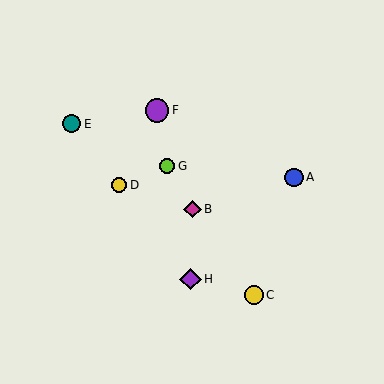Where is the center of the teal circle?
The center of the teal circle is at (72, 124).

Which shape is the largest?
The purple circle (labeled F) is the largest.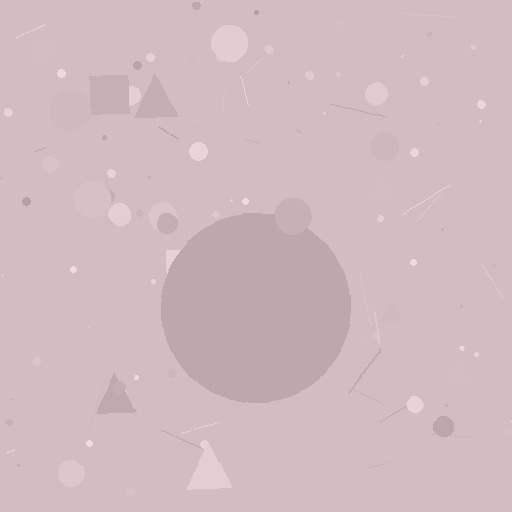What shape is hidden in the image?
A circle is hidden in the image.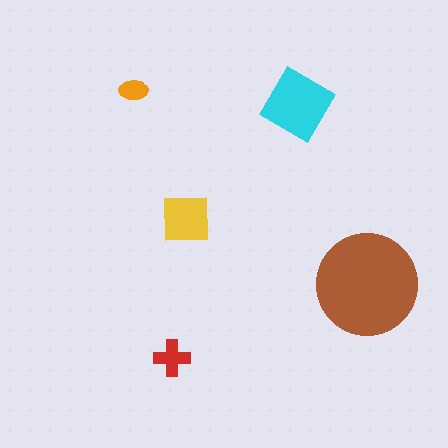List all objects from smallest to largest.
The orange ellipse, the red cross, the yellow square, the cyan diamond, the brown circle.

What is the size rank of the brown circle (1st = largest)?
1st.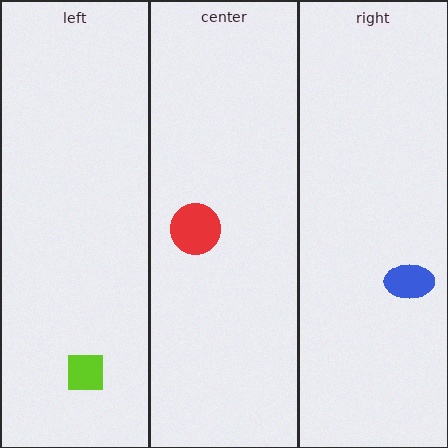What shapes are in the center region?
The red circle.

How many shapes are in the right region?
1.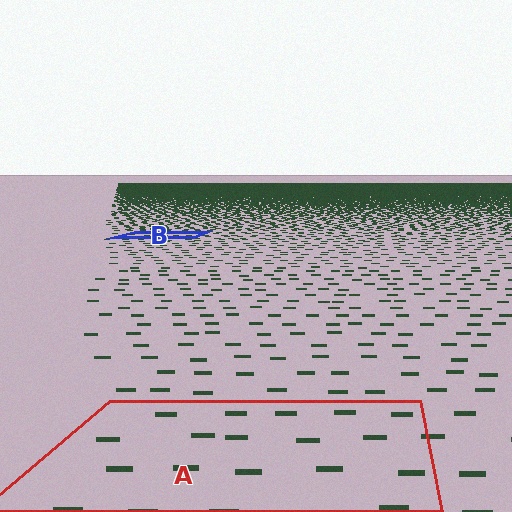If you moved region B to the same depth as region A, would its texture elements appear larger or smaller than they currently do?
They would appear larger. At a closer depth, the same texture elements are projected at a bigger on-screen size.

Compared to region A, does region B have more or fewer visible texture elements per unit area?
Region B has more texture elements per unit area — they are packed more densely because it is farther away.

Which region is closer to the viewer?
Region A is closer. The texture elements there are larger and more spread out.